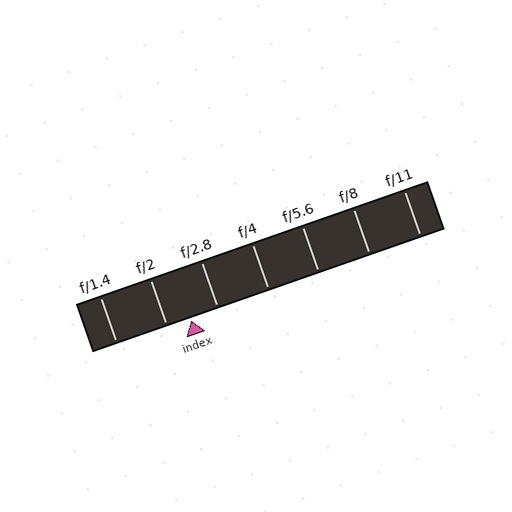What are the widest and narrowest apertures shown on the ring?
The widest aperture shown is f/1.4 and the narrowest is f/11.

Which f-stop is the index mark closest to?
The index mark is closest to f/2.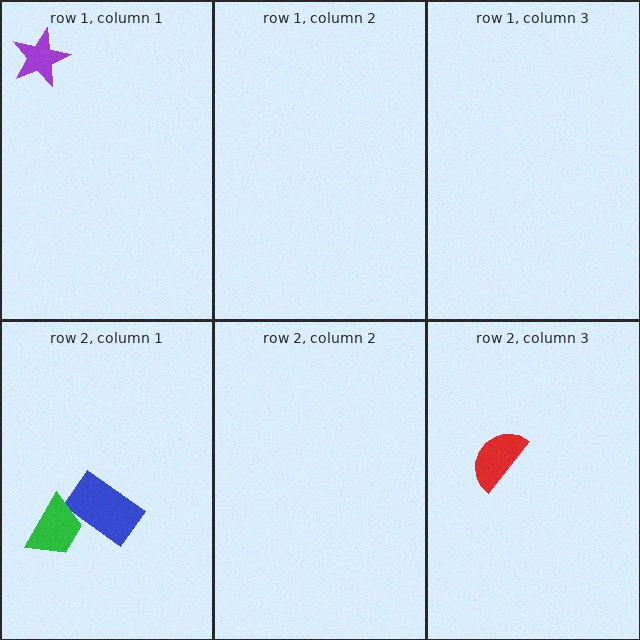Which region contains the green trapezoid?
The row 2, column 1 region.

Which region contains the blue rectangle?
The row 2, column 1 region.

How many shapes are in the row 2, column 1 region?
2.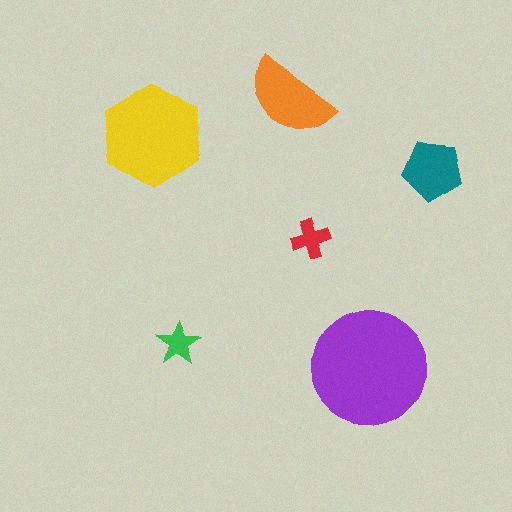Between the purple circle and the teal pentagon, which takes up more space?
The purple circle.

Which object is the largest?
The purple circle.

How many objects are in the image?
There are 6 objects in the image.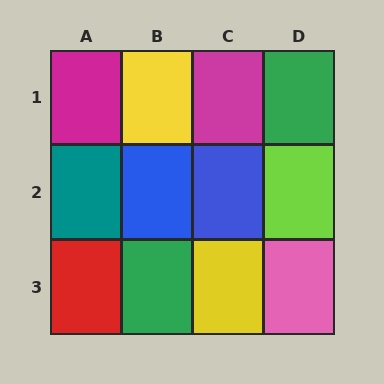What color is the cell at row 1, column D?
Green.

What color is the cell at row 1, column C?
Magenta.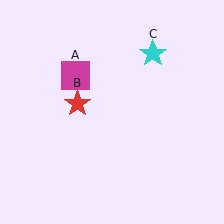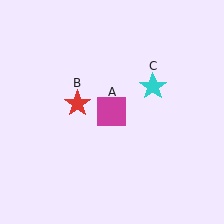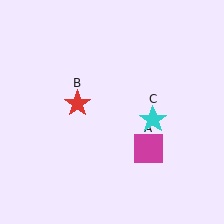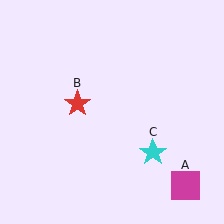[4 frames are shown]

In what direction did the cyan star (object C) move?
The cyan star (object C) moved down.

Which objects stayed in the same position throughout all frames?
Red star (object B) remained stationary.